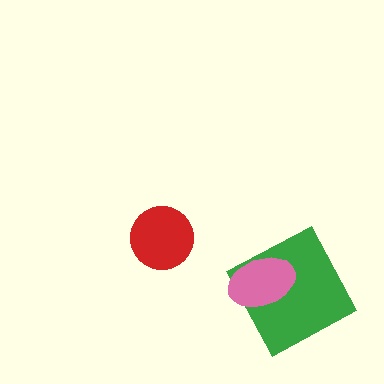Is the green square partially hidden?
Yes, it is partially covered by another shape.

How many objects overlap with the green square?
1 object overlaps with the green square.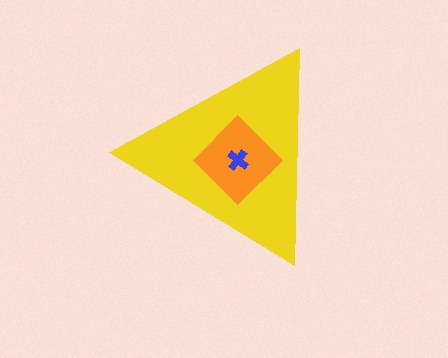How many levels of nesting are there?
3.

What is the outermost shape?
The yellow triangle.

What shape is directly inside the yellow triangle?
The orange diamond.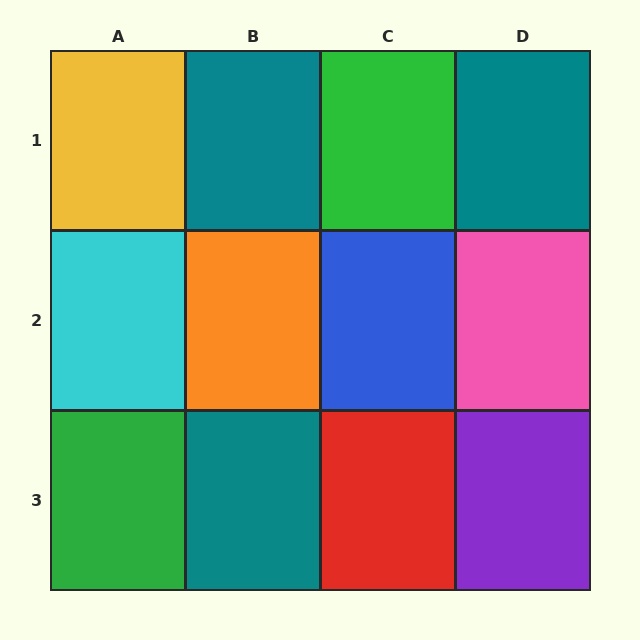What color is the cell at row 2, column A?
Cyan.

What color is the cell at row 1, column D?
Teal.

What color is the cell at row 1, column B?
Teal.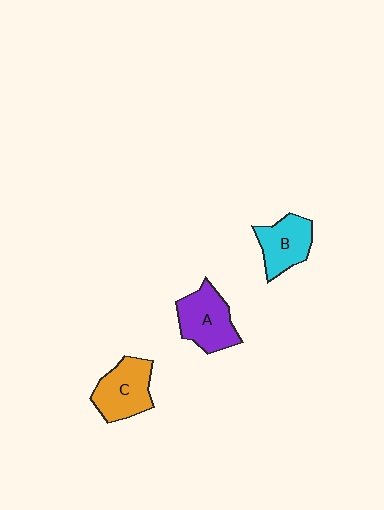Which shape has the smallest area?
Shape B (cyan).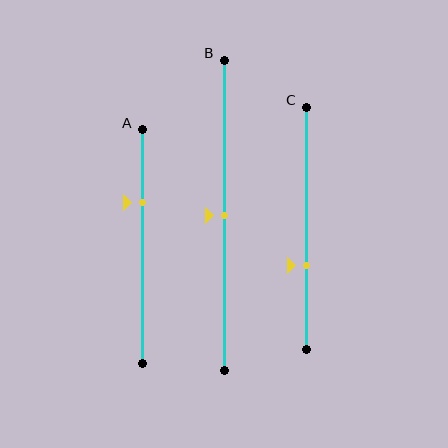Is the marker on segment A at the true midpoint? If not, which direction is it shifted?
No, the marker on segment A is shifted upward by about 19% of the segment length.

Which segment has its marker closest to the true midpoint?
Segment B has its marker closest to the true midpoint.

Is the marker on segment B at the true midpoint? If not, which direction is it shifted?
Yes, the marker on segment B is at the true midpoint.